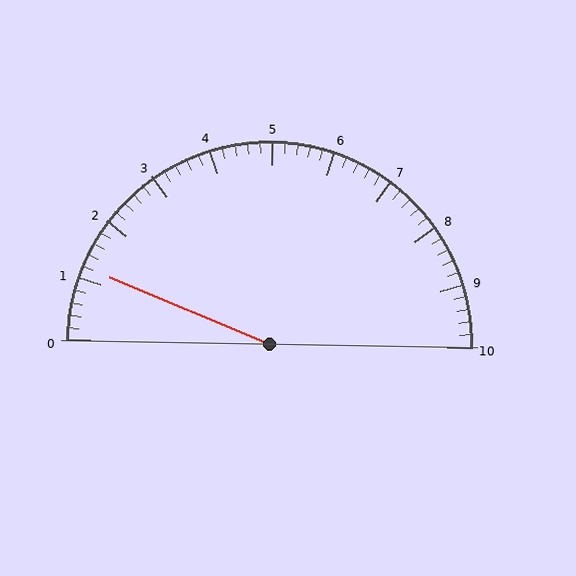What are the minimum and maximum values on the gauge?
The gauge ranges from 0 to 10.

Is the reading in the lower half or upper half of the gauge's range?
The reading is in the lower half of the range (0 to 10).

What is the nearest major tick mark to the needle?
The nearest major tick mark is 1.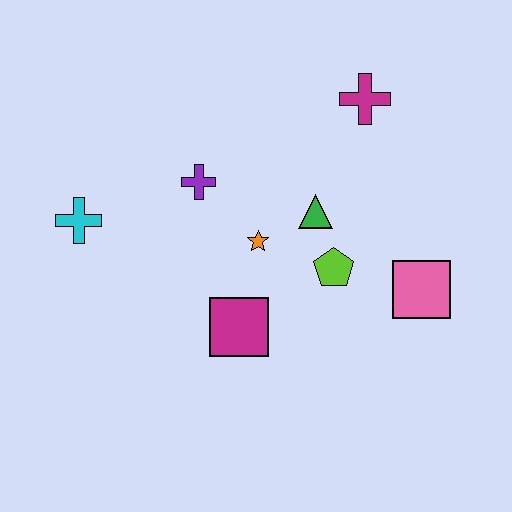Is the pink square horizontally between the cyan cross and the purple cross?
No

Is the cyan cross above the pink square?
Yes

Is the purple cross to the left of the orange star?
Yes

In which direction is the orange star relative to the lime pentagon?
The orange star is to the left of the lime pentagon.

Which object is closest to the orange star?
The green triangle is closest to the orange star.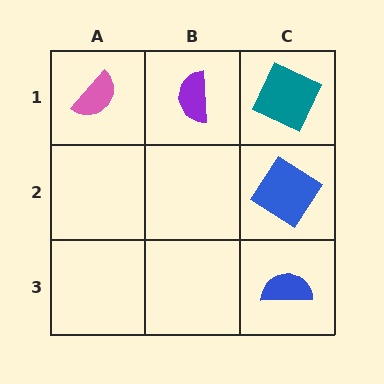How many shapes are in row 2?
1 shape.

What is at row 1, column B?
A purple semicircle.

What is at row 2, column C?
A blue diamond.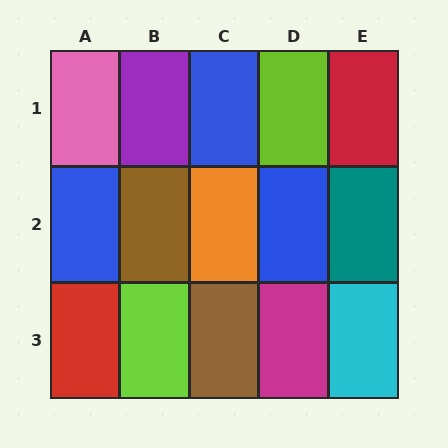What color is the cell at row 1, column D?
Lime.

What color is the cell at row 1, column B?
Purple.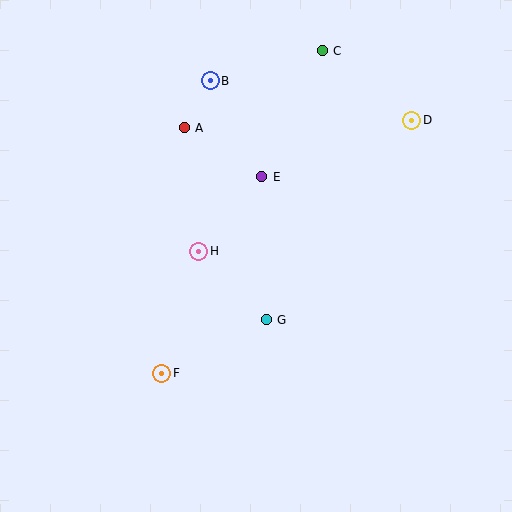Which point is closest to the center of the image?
Point H at (199, 251) is closest to the center.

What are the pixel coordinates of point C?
Point C is at (322, 51).